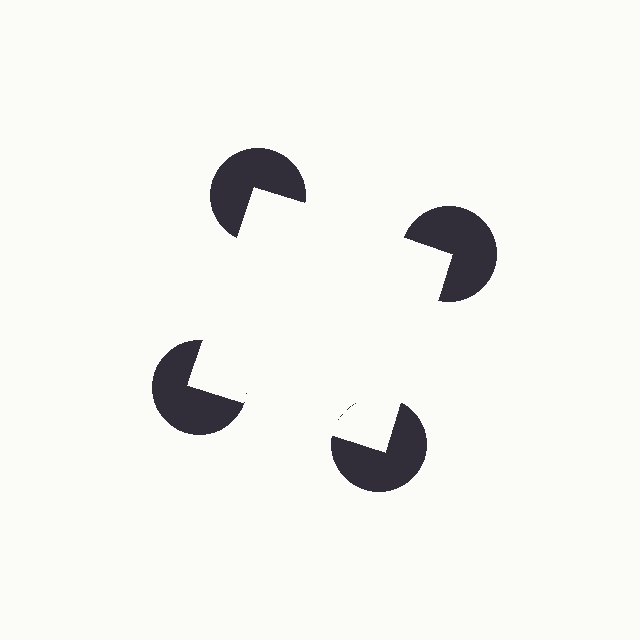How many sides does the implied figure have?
4 sides.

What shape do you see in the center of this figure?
An illusory square — its edges are inferred from the aligned wedge cuts in the pac-man discs, not physically drawn.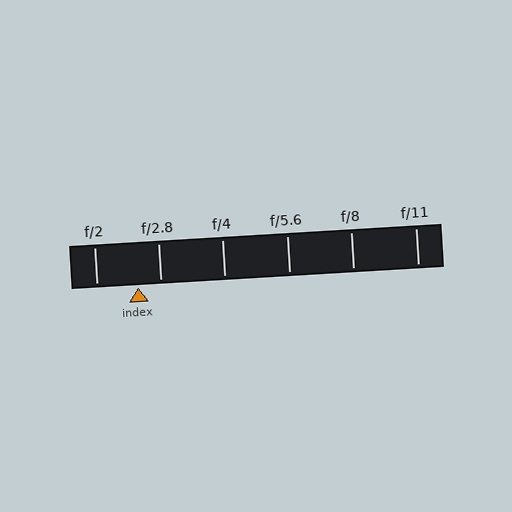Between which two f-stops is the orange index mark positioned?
The index mark is between f/2 and f/2.8.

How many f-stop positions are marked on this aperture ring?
There are 6 f-stop positions marked.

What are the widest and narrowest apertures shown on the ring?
The widest aperture shown is f/2 and the narrowest is f/11.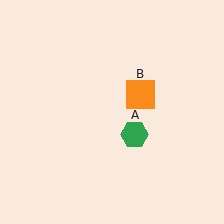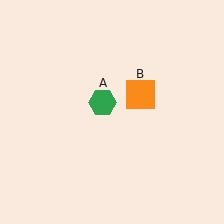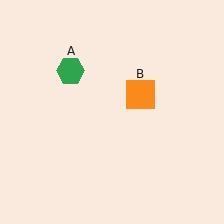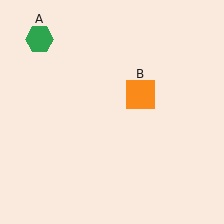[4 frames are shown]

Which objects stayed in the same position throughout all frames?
Orange square (object B) remained stationary.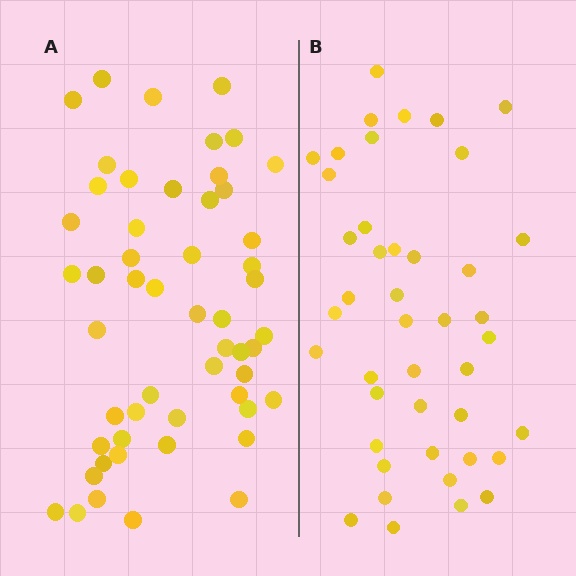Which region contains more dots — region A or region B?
Region A (the left region) has more dots.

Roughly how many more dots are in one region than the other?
Region A has roughly 10 or so more dots than region B.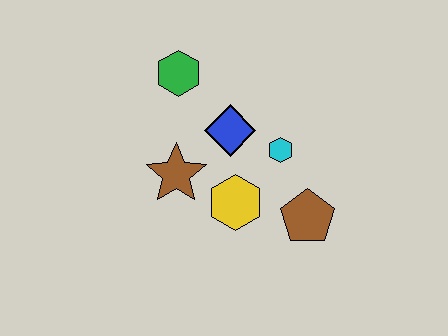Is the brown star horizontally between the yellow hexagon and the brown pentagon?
No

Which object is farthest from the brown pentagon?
The green hexagon is farthest from the brown pentagon.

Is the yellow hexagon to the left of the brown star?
No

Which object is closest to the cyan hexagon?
The blue diamond is closest to the cyan hexagon.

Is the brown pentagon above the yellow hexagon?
No